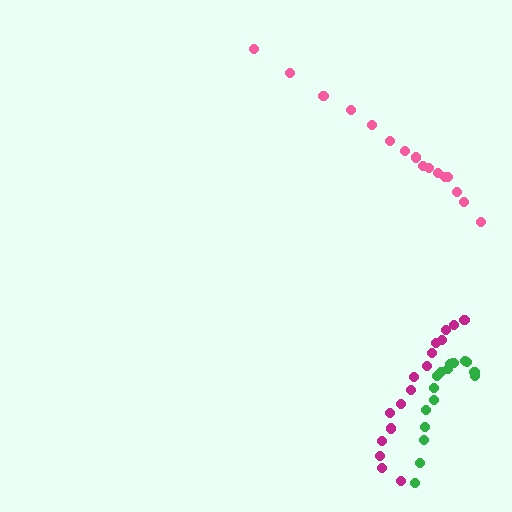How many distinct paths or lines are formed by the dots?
There are 3 distinct paths.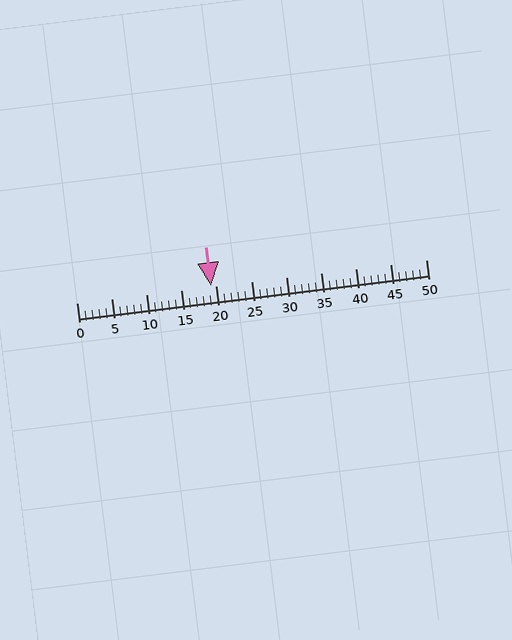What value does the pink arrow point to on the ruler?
The pink arrow points to approximately 19.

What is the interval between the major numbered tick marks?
The major tick marks are spaced 5 units apart.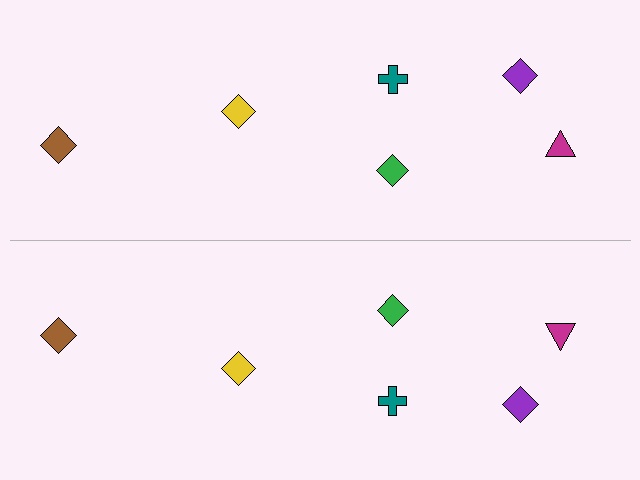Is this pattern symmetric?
Yes, this pattern has bilateral (reflection) symmetry.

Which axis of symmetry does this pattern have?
The pattern has a horizontal axis of symmetry running through the center of the image.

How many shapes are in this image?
There are 12 shapes in this image.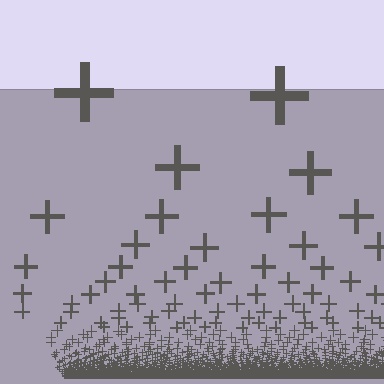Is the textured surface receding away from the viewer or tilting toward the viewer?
The surface appears to tilt toward the viewer. Texture elements get larger and sparser toward the top.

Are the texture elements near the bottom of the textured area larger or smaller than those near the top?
Smaller. The gradient is inverted — elements near the bottom are smaller and denser.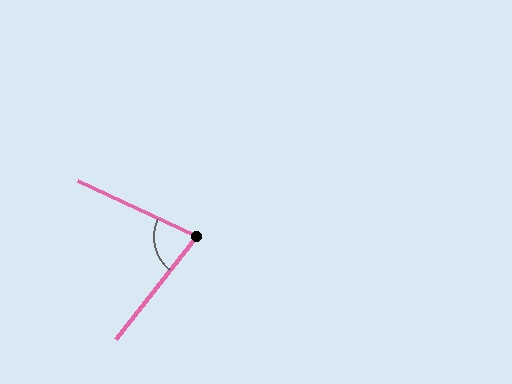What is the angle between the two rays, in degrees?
Approximately 77 degrees.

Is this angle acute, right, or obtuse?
It is acute.